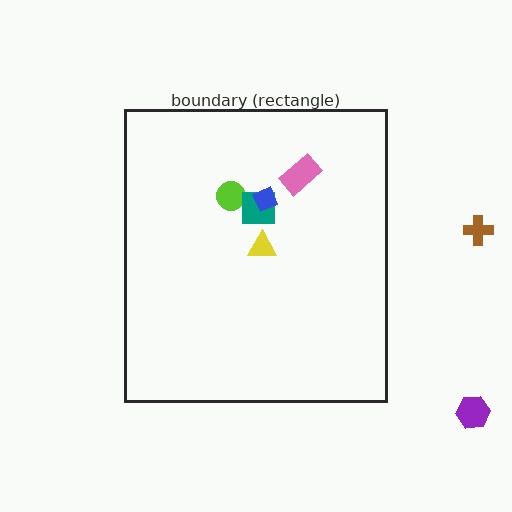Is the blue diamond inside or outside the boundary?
Inside.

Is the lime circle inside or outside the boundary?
Inside.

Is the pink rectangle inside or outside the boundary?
Inside.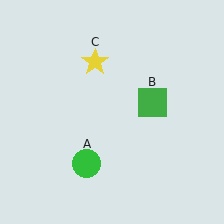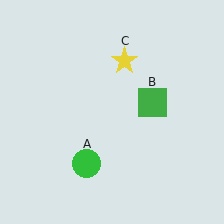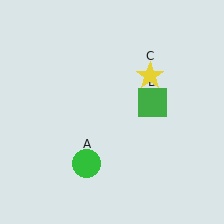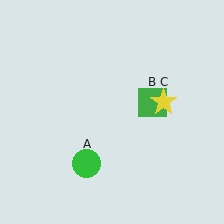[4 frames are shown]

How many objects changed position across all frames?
1 object changed position: yellow star (object C).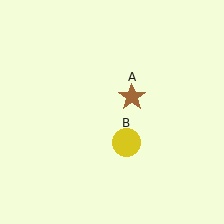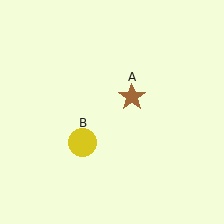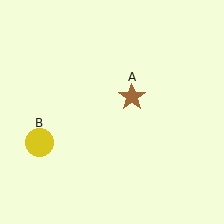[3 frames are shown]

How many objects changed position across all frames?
1 object changed position: yellow circle (object B).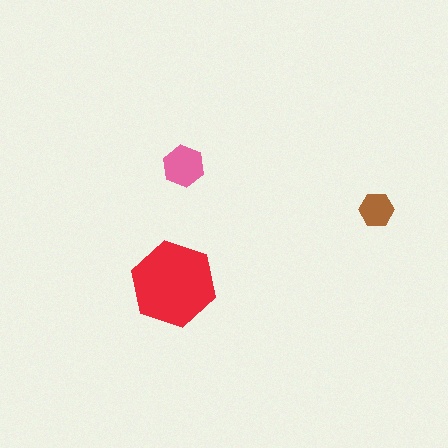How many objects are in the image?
There are 3 objects in the image.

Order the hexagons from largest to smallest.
the red one, the pink one, the brown one.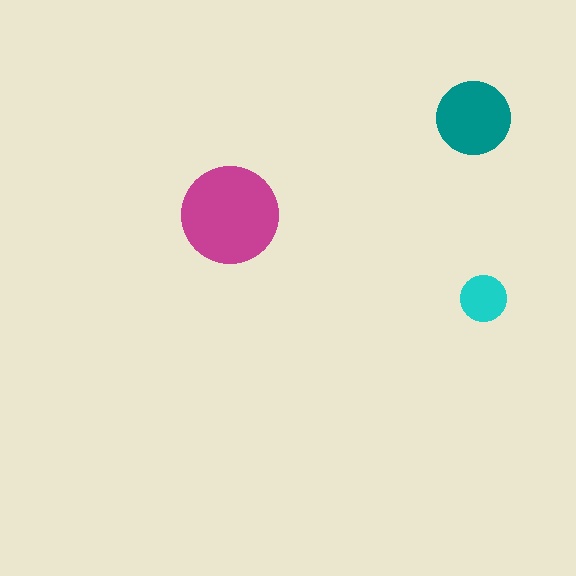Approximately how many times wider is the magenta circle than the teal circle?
About 1.5 times wider.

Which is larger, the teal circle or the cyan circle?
The teal one.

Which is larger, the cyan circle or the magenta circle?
The magenta one.